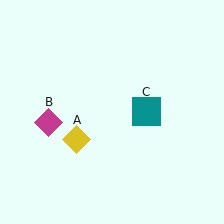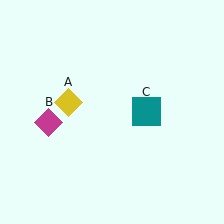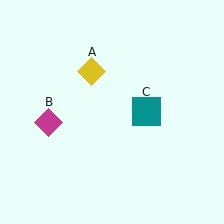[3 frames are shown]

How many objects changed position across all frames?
1 object changed position: yellow diamond (object A).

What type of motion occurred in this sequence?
The yellow diamond (object A) rotated clockwise around the center of the scene.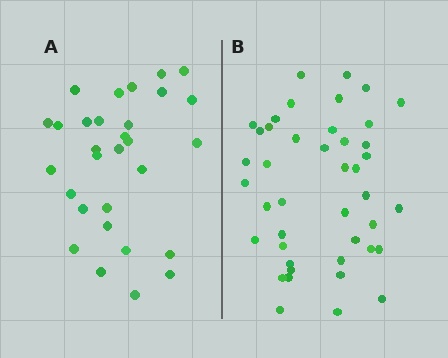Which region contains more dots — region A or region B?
Region B (the right region) has more dots.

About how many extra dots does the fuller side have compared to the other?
Region B has approximately 15 more dots than region A.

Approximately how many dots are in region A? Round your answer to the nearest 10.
About 30 dots.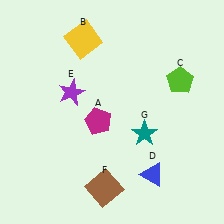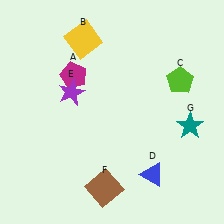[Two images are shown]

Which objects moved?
The objects that moved are: the magenta pentagon (A), the teal star (G).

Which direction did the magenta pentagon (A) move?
The magenta pentagon (A) moved up.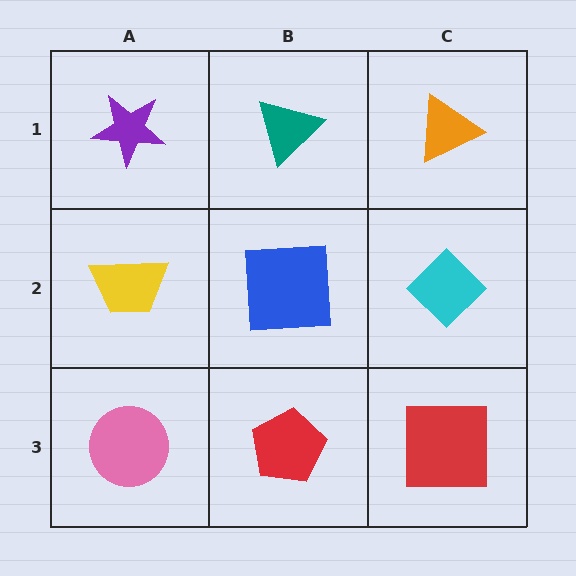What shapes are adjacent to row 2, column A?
A purple star (row 1, column A), a pink circle (row 3, column A), a blue square (row 2, column B).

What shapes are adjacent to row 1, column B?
A blue square (row 2, column B), a purple star (row 1, column A), an orange triangle (row 1, column C).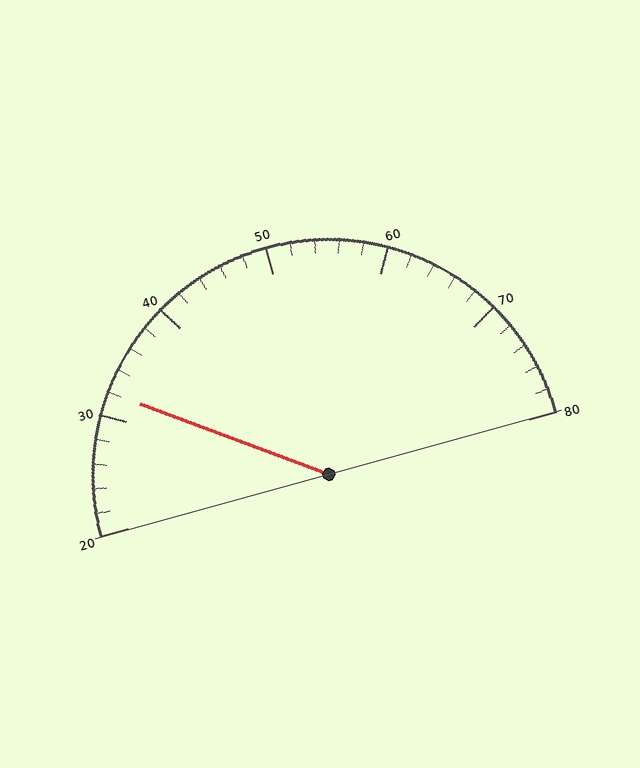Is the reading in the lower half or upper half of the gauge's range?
The reading is in the lower half of the range (20 to 80).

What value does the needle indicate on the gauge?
The needle indicates approximately 32.